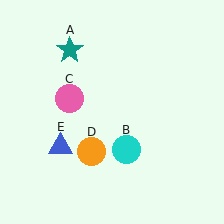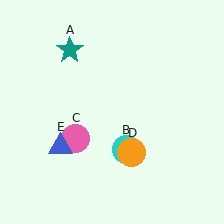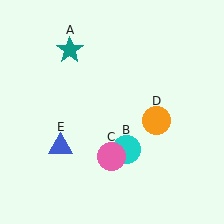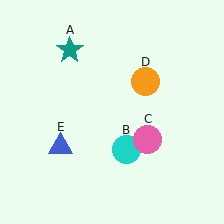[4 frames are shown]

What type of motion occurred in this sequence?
The pink circle (object C), orange circle (object D) rotated counterclockwise around the center of the scene.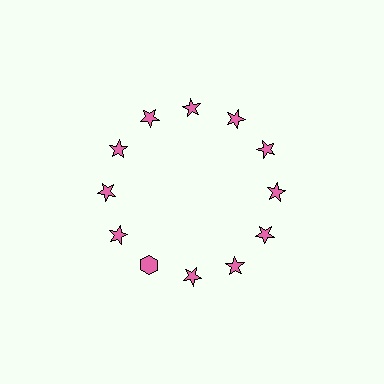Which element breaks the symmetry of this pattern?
The pink hexagon at roughly the 7 o'clock position breaks the symmetry. All other shapes are pink stars.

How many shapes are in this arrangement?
There are 12 shapes arranged in a ring pattern.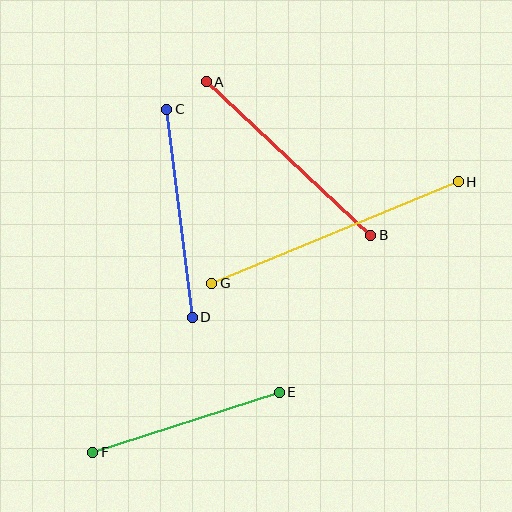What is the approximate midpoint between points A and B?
The midpoint is at approximately (289, 159) pixels.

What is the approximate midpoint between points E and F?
The midpoint is at approximately (186, 422) pixels.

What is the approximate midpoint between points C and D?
The midpoint is at approximately (180, 213) pixels.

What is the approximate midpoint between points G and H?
The midpoint is at approximately (335, 233) pixels.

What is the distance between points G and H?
The distance is approximately 267 pixels.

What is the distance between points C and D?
The distance is approximately 210 pixels.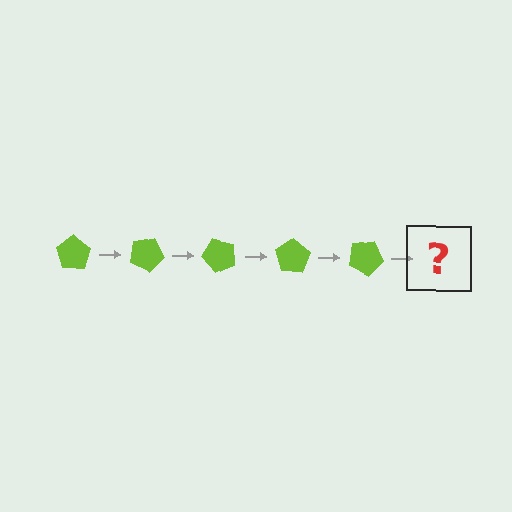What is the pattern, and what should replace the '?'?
The pattern is that the pentagon rotates 25 degrees each step. The '?' should be a lime pentagon rotated 125 degrees.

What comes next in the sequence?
The next element should be a lime pentagon rotated 125 degrees.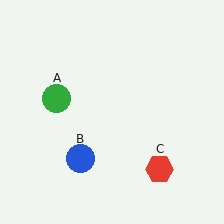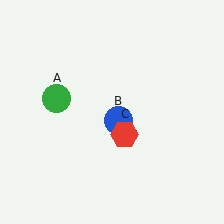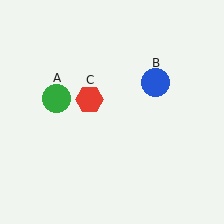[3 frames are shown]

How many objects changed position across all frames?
2 objects changed position: blue circle (object B), red hexagon (object C).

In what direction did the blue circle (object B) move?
The blue circle (object B) moved up and to the right.